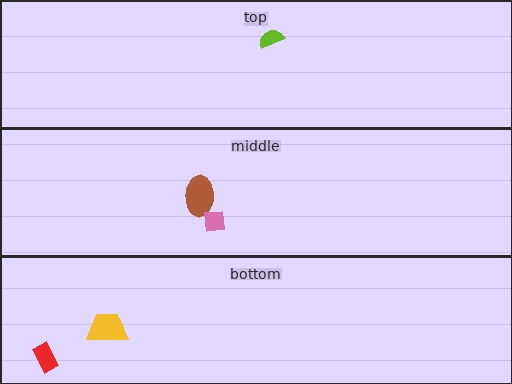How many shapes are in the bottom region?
2.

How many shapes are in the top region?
1.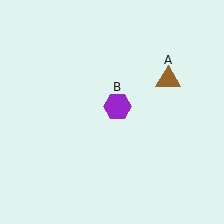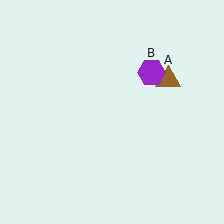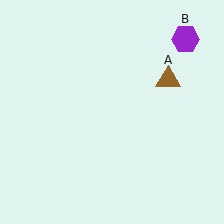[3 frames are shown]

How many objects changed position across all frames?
1 object changed position: purple hexagon (object B).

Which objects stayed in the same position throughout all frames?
Brown triangle (object A) remained stationary.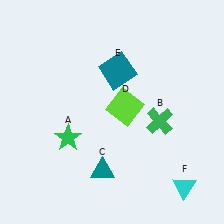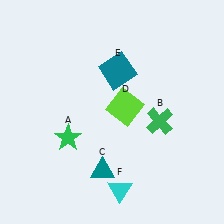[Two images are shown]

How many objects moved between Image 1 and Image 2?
1 object moved between the two images.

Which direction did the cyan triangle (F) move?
The cyan triangle (F) moved left.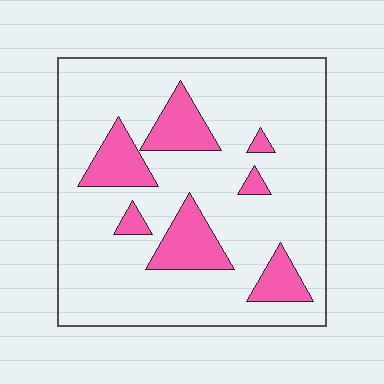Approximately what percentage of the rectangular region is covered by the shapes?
Approximately 20%.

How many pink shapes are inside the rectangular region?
7.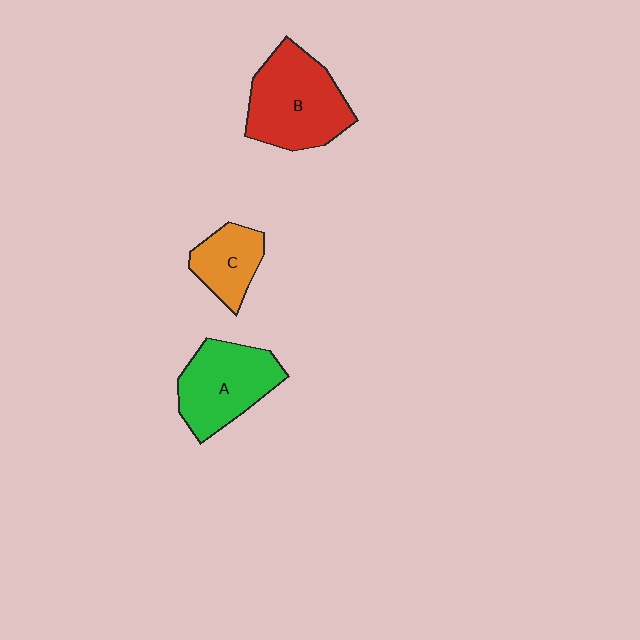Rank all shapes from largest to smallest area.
From largest to smallest: B (red), A (green), C (orange).